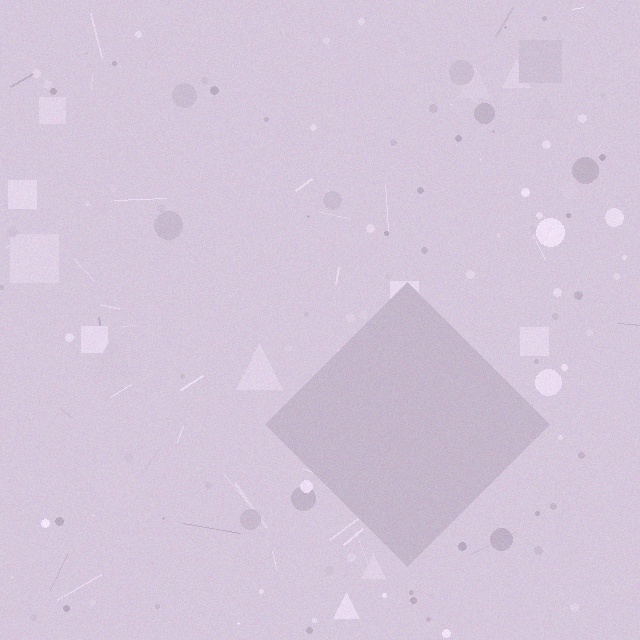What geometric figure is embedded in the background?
A diamond is embedded in the background.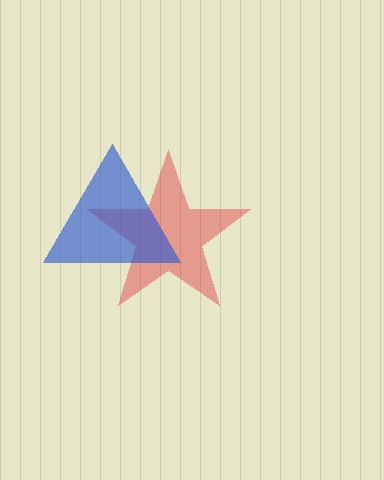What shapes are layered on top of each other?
The layered shapes are: a red star, a blue triangle.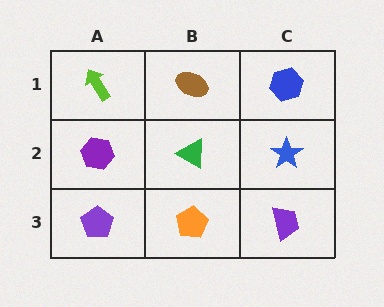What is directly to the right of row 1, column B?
A blue hexagon.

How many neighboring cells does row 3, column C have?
2.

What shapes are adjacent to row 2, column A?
A lime arrow (row 1, column A), a purple pentagon (row 3, column A), a green triangle (row 2, column B).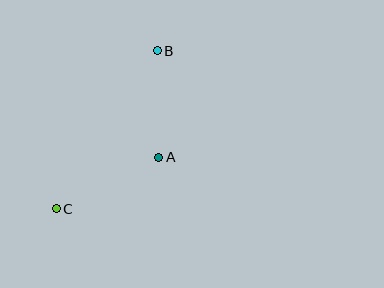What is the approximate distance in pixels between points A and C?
The distance between A and C is approximately 115 pixels.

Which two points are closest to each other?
Points A and B are closest to each other.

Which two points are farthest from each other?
Points B and C are farthest from each other.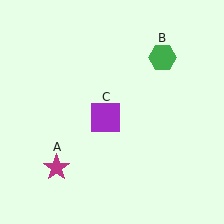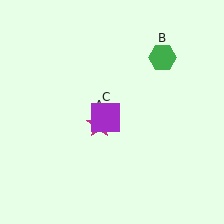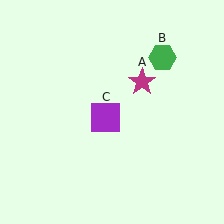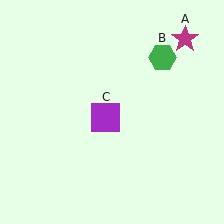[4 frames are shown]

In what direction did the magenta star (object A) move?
The magenta star (object A) moved up and to the right.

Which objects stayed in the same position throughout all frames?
Green hexagon (object B) and purple square (object C) remained stationary.